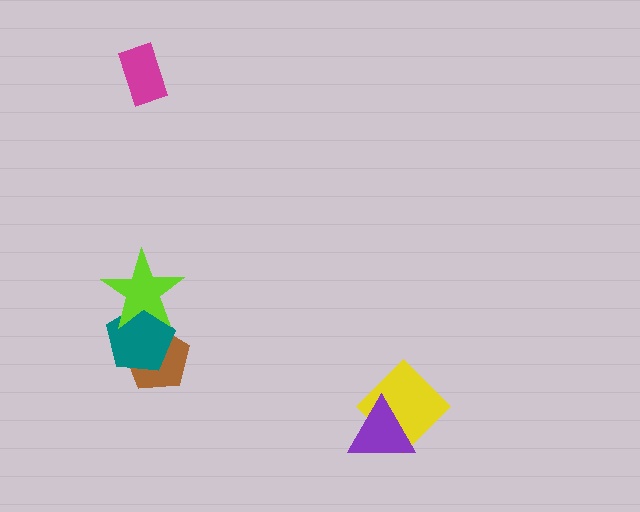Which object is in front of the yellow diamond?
The purple triangle is in front of the yellow diamond.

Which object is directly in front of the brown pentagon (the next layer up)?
The teal pentagon is directly in front of the brown pentagon.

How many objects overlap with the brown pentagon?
2 objects overlap with the brown pentagon.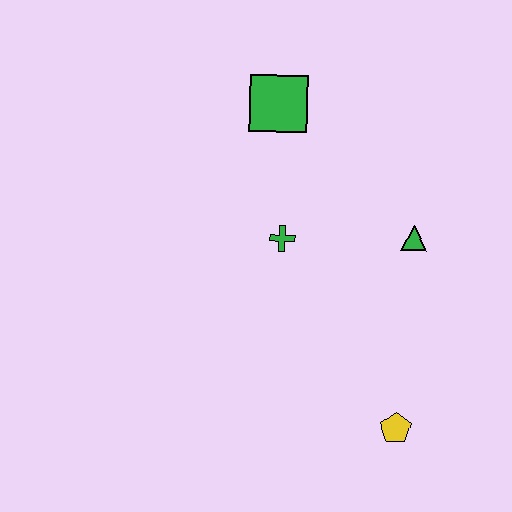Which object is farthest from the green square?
The yellow pentagon is farthest from the green square.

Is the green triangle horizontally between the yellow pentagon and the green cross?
No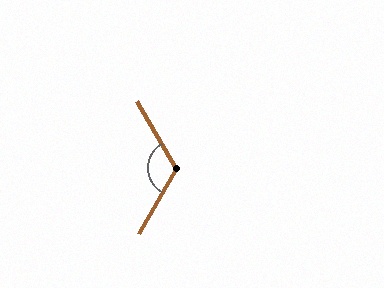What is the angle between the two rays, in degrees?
Approximately 121 degrees.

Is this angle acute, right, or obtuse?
It is obtuse.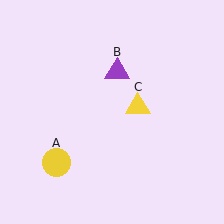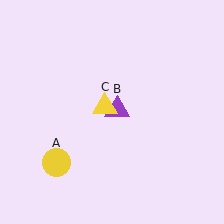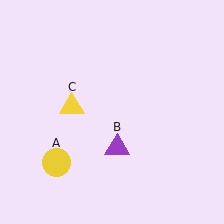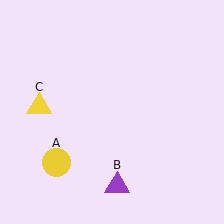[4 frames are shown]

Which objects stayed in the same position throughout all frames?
Yellow circle (object A) remained stationary.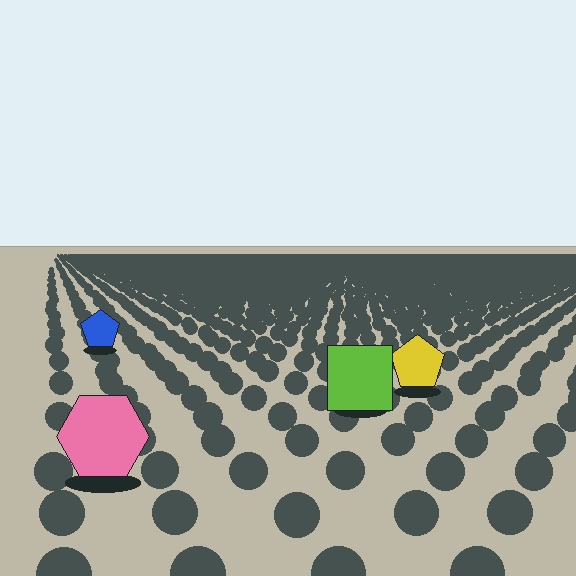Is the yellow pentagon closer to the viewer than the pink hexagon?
No. The pink hexagon is closer — you can tell from the texture gradient: the ground texture is coarser near it.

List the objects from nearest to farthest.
From nearest to farthest: the pink hexagon, the lime square, the yellow pentagon, the blue pentagon.